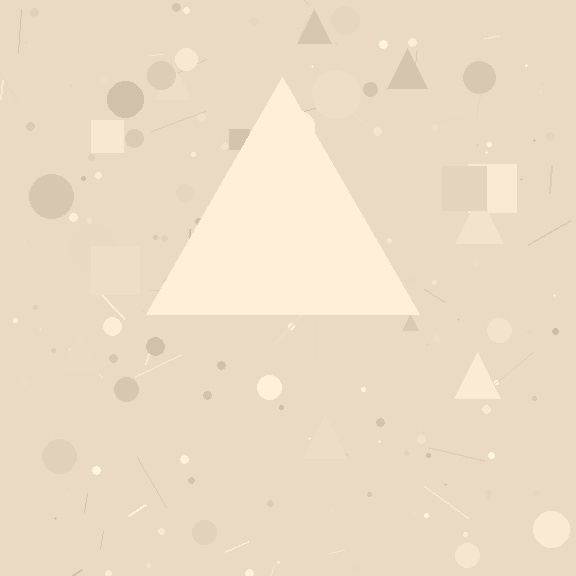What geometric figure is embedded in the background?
A triangle is embedded in the background.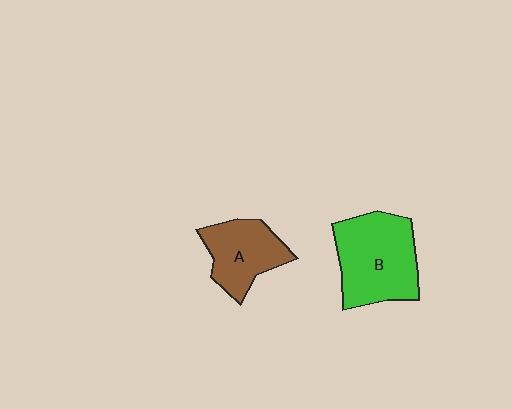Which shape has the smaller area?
Shape A (brown).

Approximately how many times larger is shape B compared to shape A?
Approximately 1.5 times.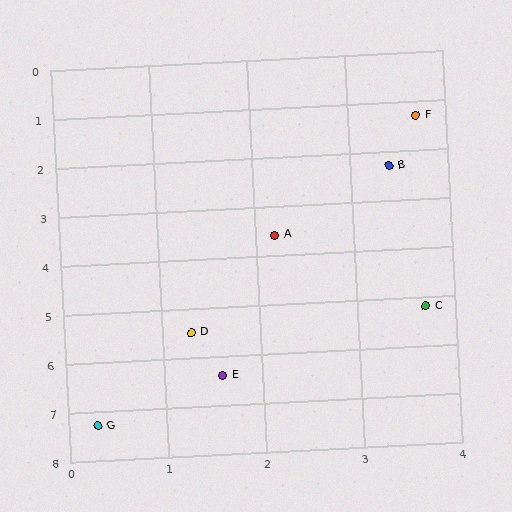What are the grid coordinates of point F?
Point F is at approximately (3.7, 1.3).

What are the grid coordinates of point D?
Point D is at approximately (1.3, 5.5).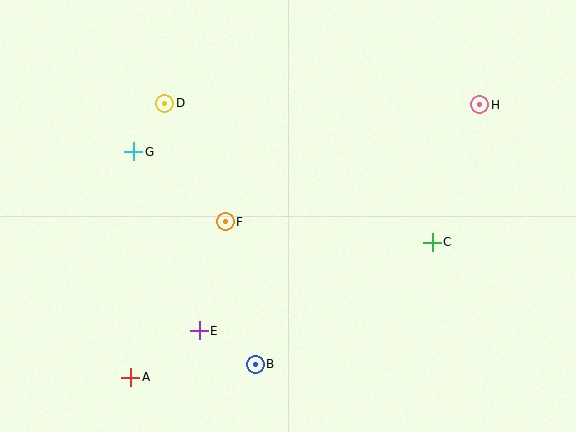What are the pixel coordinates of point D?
Point D is at (165, 103).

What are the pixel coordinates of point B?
Point B is at (255, 364).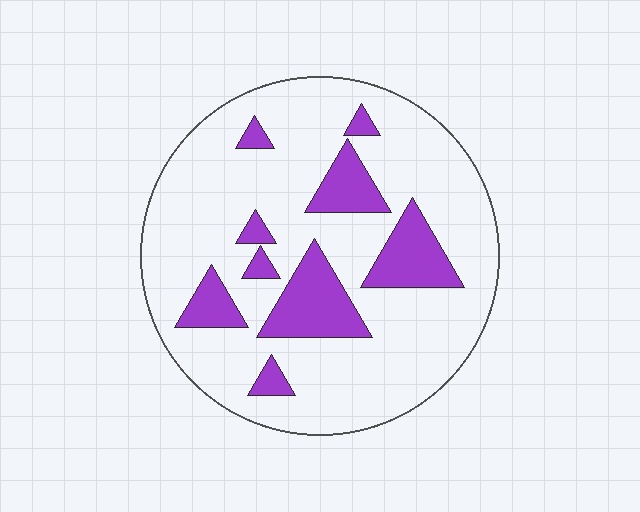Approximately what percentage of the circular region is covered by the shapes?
Approximately 20%.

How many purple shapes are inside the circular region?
9.